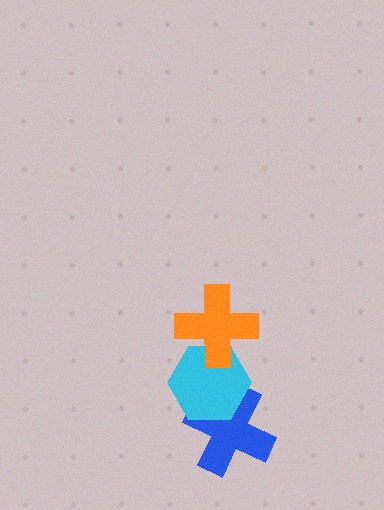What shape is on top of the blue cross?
The cyan hexagon is on top of the blue cross.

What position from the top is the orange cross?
The orange cross is 1st from the top.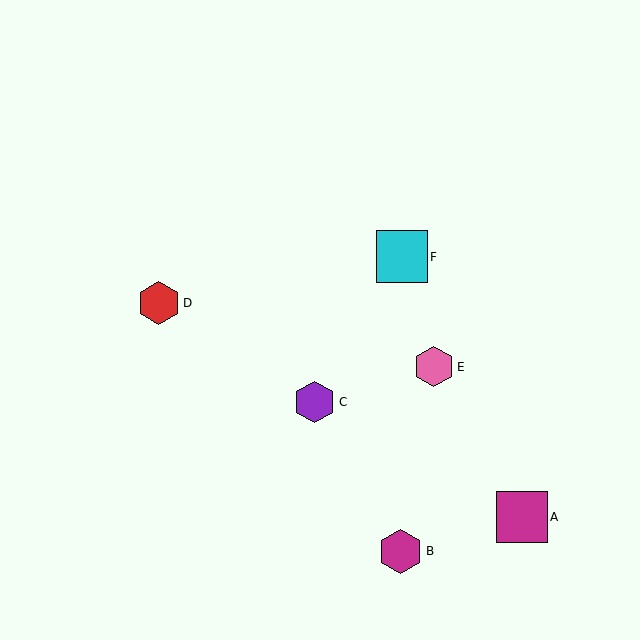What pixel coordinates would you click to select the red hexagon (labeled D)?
Click at (159, 303) to select the red hexagon D.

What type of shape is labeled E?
Shape E is a pink hexagon.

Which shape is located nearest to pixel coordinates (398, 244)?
The cyan square (labeled F) at (402, 257) is nearest to that location.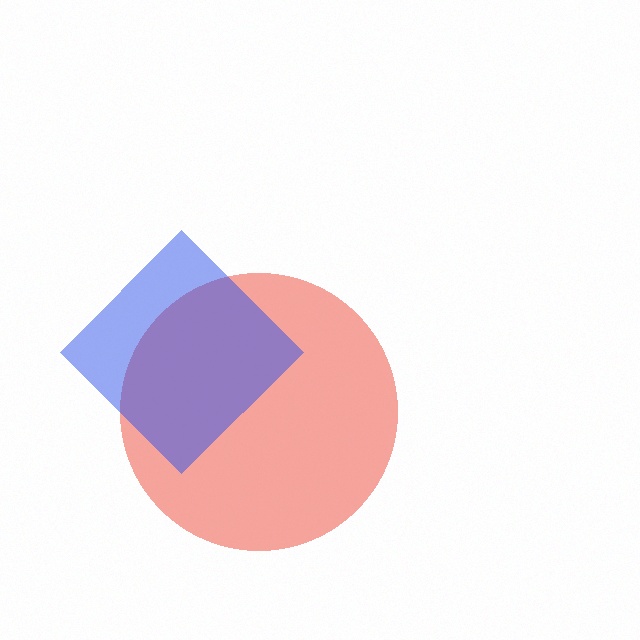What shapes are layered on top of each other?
The layered shapes are: a red circle, a blue diamond.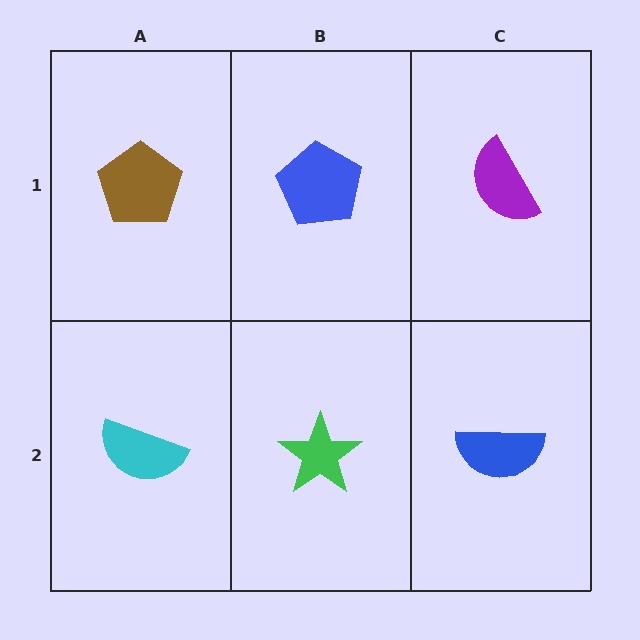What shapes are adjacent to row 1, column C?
A blue semicircle (row 2, column C), a blue pentagon (row 1, column B).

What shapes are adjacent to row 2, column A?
A brown pentagon (row 1, column A), a green star (row 2, column B).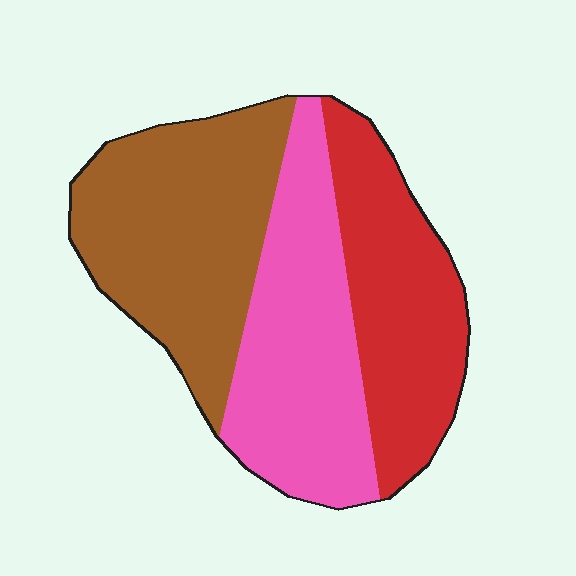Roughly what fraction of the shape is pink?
Pink covers roughly 35% of the shape.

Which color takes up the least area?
Red, at roughly 30%.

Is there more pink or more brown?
Brown.